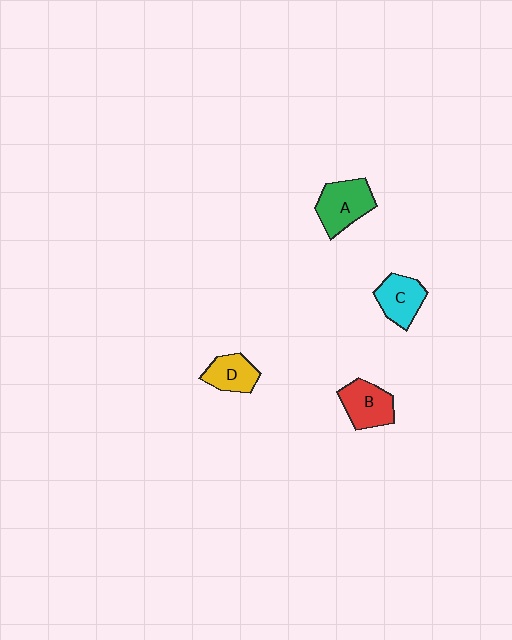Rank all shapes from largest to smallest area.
From largest to smallest: A (green), B (red), C (cyan), D (yellow).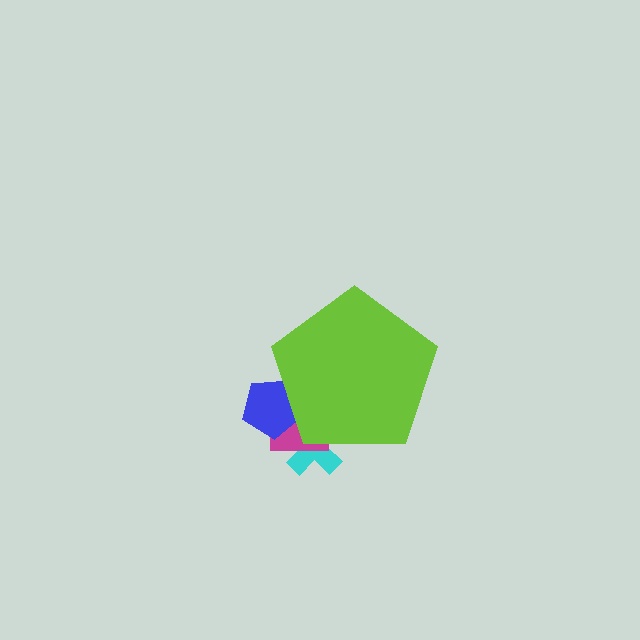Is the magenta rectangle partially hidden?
Yes, the magenta rectangle is partially hidden behind the lime pentagon.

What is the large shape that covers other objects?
A lime pentagon.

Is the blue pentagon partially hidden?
Yes, the blue pentagon is partially hidden behind the lime pentagon.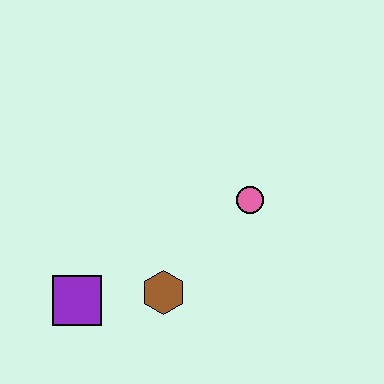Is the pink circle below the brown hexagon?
No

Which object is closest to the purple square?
The brown hexagon is closest to the purple square.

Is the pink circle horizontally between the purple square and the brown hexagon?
No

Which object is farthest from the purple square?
The pink circle is farthest from the purple square.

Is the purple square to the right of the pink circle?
No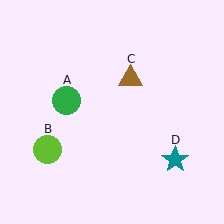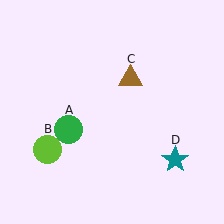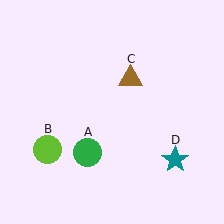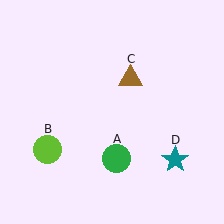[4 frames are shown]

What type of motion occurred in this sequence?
The green circle (object A) rotated counterclockwise around the center of the scene.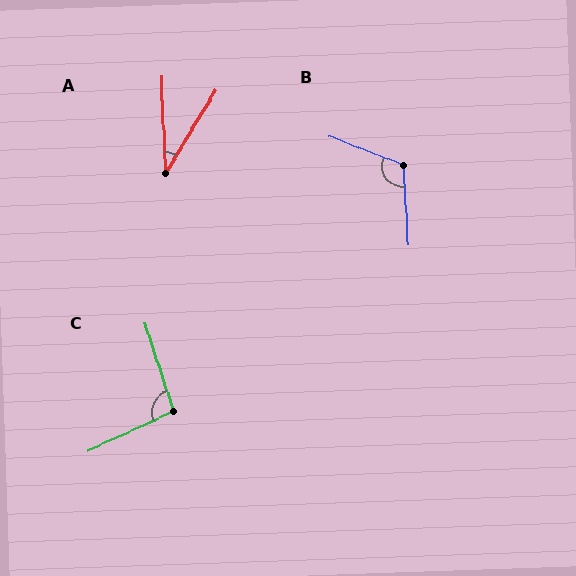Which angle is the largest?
B, at approximately 114 degrees.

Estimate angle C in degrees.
Approximately 97 degrees.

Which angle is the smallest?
A, at approximately 34 degrees.